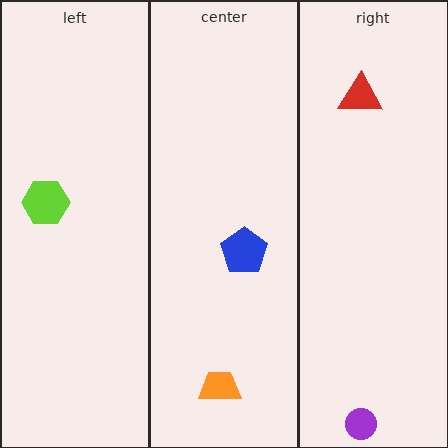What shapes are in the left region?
The lime hexagon.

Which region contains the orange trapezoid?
The center region.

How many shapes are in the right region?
2.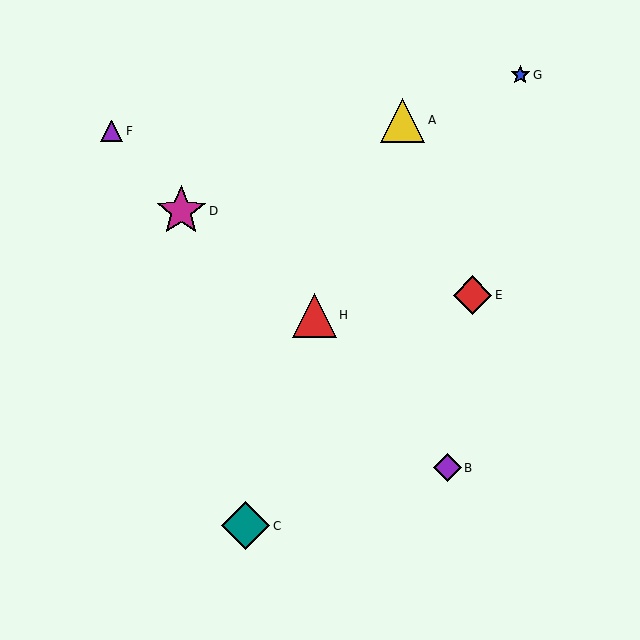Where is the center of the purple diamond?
The center of the purple diamond is at (448, 468).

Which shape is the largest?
The magenta star (labeled D) is the largest.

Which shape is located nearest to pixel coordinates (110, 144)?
The purple triangle (labeled F) at (112, 131) is nearest to that location.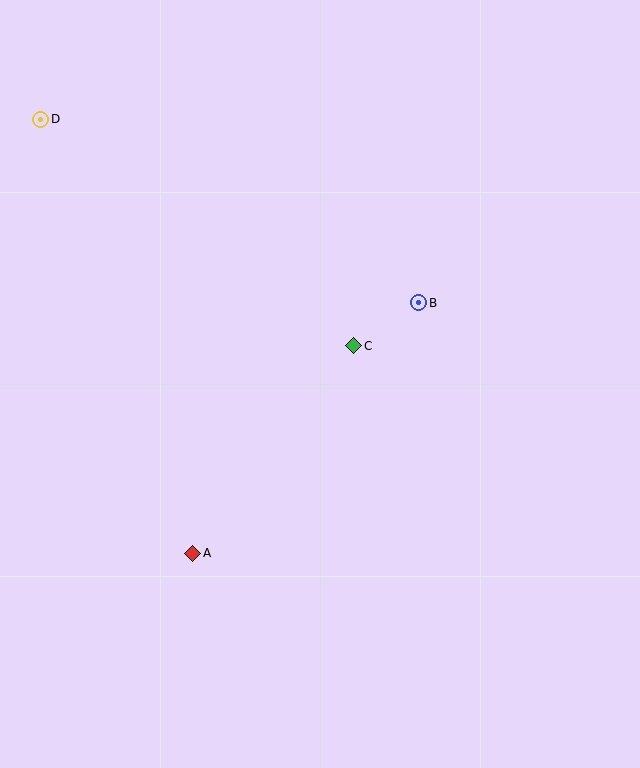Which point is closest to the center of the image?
Point C at (354, 346) is closest to the center.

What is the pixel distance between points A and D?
The distance between A and D is 460 pixels.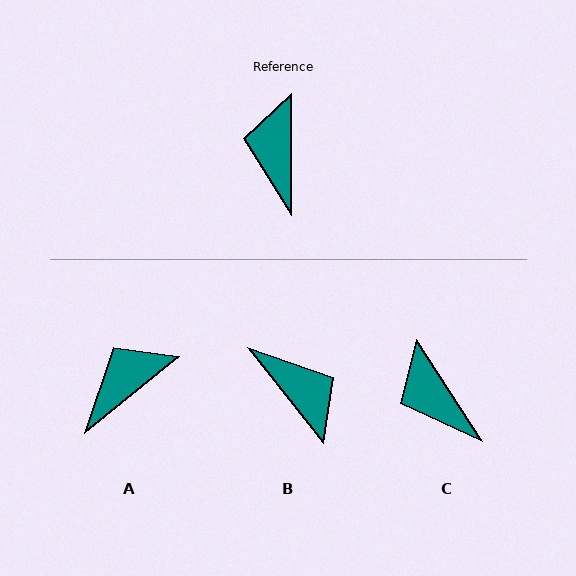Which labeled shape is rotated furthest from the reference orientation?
B, about 141 degrees away.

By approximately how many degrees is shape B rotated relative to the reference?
Approximately 141 degrees clockwise.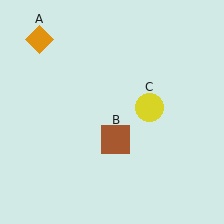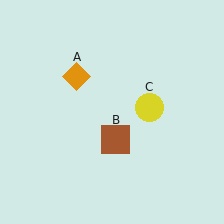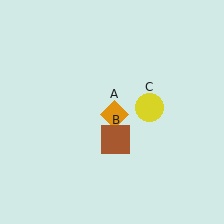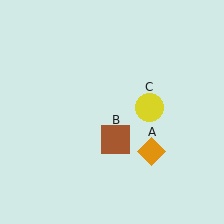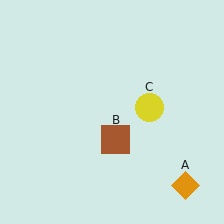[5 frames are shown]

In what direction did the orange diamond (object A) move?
The orange diamond (object A) moved down and to the right.